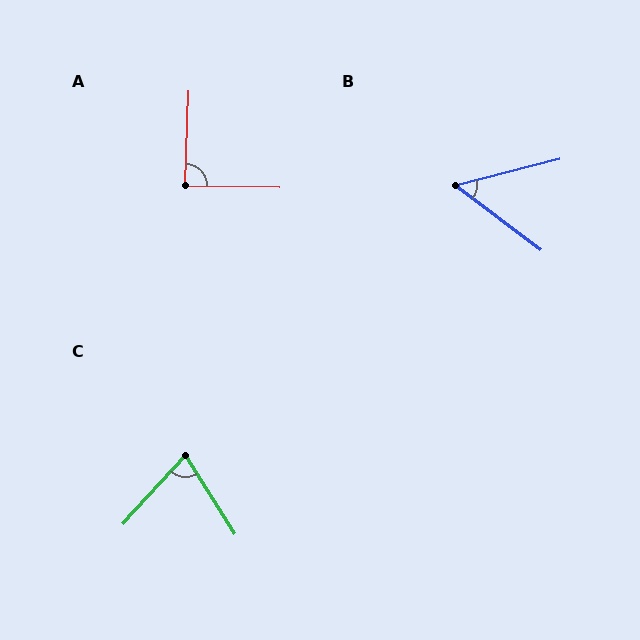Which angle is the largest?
A, at approximately 89 degrees.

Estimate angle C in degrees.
Approximately 75 degrees.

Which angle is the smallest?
B, at approximately 52 degrees.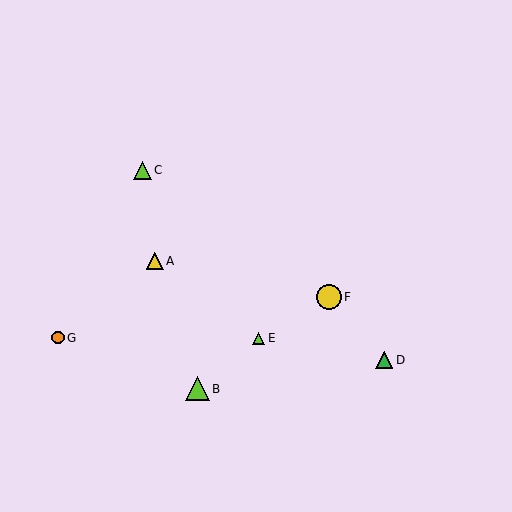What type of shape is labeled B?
Shape B is a lime triangle.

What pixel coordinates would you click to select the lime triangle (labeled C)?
Click at (142, 170) to select the lime triangle C.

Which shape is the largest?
The yellow circle (labeled F) is the largest.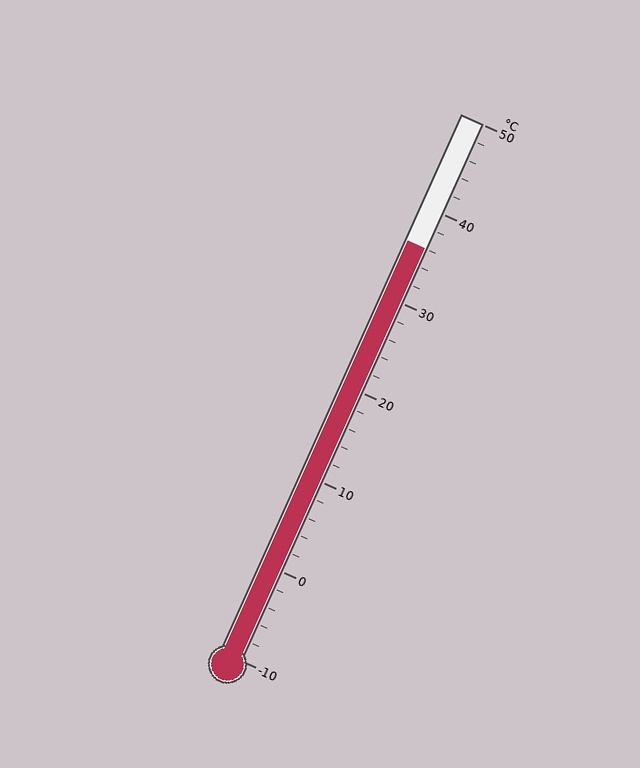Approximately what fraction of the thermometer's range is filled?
The thermometer is filled to approximately 75% of its range.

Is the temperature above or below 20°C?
The temperature is above 20°C.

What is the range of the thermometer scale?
The thermometer scale ranges from -10°C to 50°C.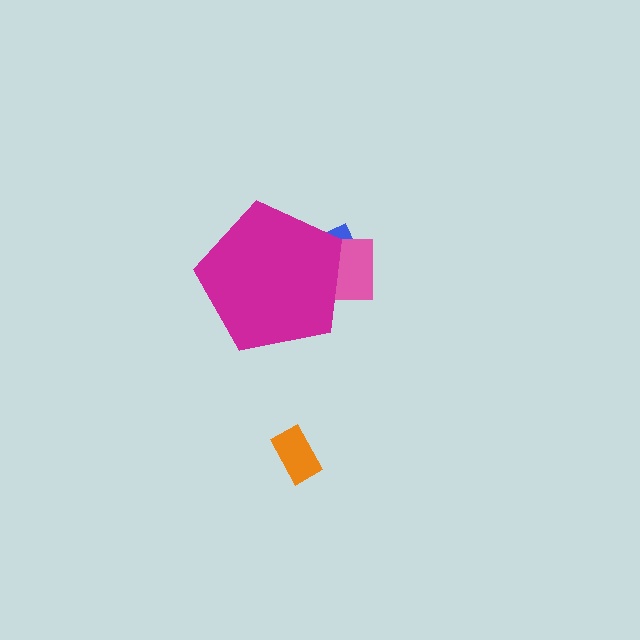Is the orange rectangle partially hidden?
No, the orange rectangle is fully visible.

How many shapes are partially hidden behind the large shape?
2 shapes are partially hidden.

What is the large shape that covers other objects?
A magenta pentagon.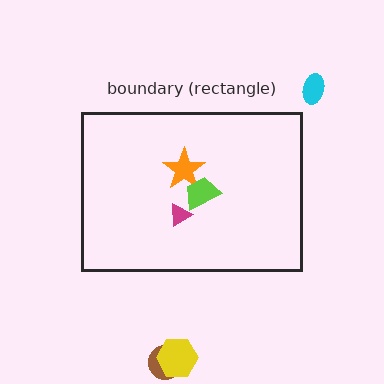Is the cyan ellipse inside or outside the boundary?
Outside.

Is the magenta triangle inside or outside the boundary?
Inside.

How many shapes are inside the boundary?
3 inside, 3 outside.